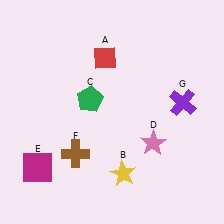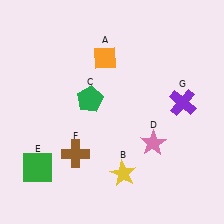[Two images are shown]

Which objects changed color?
A changed from red to orange. E changed from magenta to green.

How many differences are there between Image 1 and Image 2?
There are 2 differences between the two images.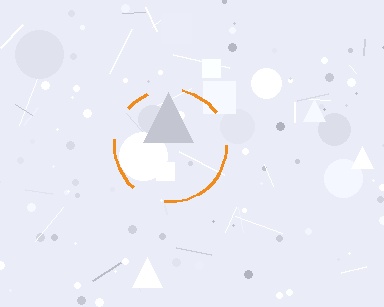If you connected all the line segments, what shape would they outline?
They would outline a circle.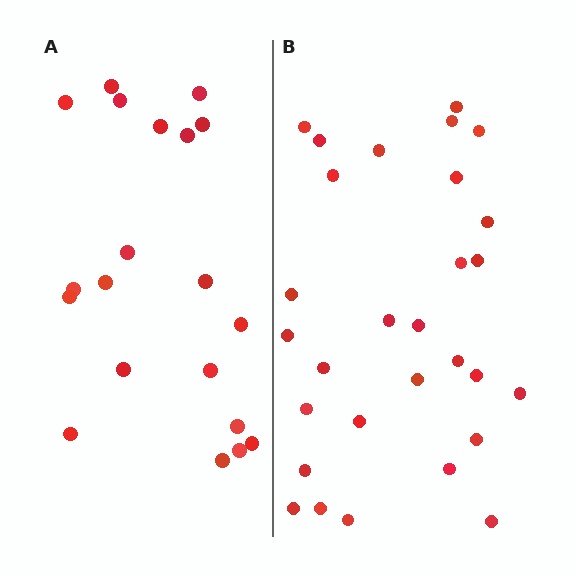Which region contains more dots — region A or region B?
Region B (the right region) has more dots.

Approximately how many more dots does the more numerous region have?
Region B has roughly 8 or so more dots than region A.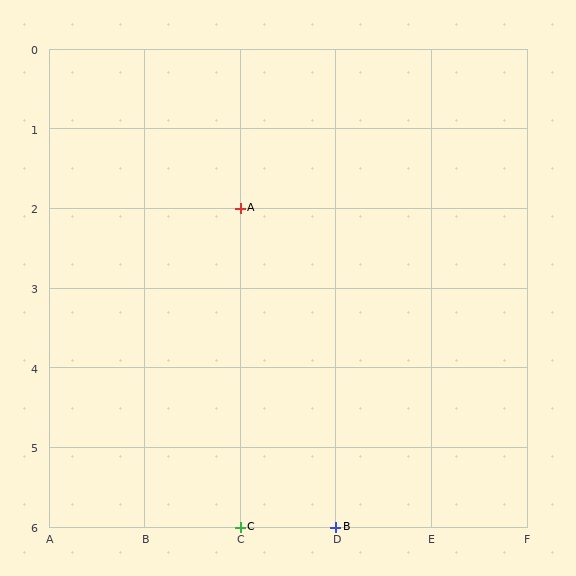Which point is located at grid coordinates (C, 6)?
Point C is at (C, 6).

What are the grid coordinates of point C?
Point C is at grid coordinates (C, 6).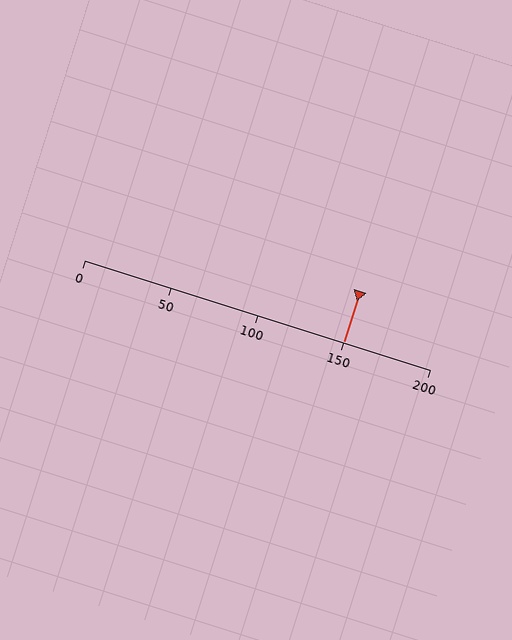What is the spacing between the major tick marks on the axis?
The major ticks are spaced 50 apart.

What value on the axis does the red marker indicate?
The marker indicates approximately 150.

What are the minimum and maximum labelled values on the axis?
The axis runs from 0 to 200.